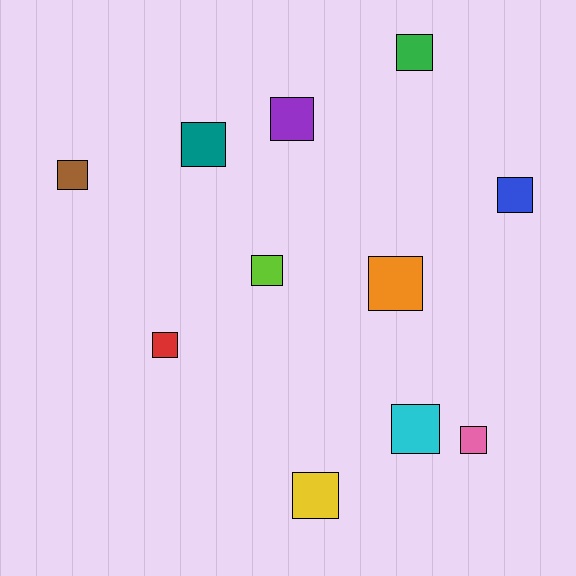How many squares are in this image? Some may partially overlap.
There are 11 squares.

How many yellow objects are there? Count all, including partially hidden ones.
There is 1 yellow object.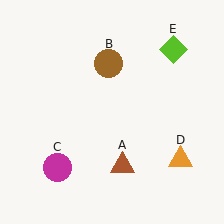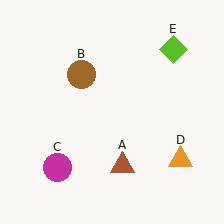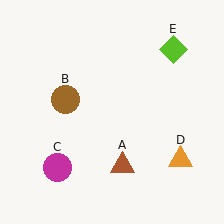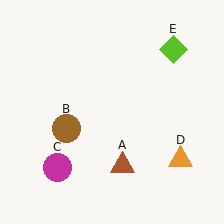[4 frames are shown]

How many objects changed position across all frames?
1 object changed position: brown circle (object B).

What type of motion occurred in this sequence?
The brown circle (object B) rotated counterclockwise around the center of the scene.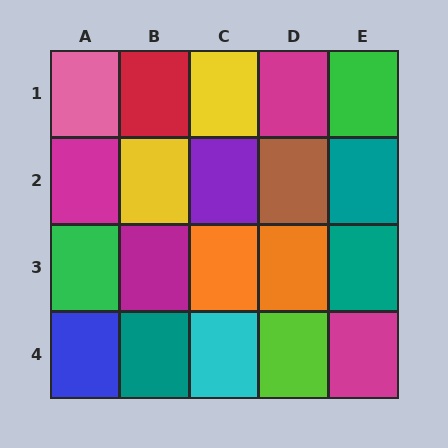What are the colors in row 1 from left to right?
Pink, red, yellow, magenta, green.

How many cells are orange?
2 cells are orange.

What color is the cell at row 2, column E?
Teal.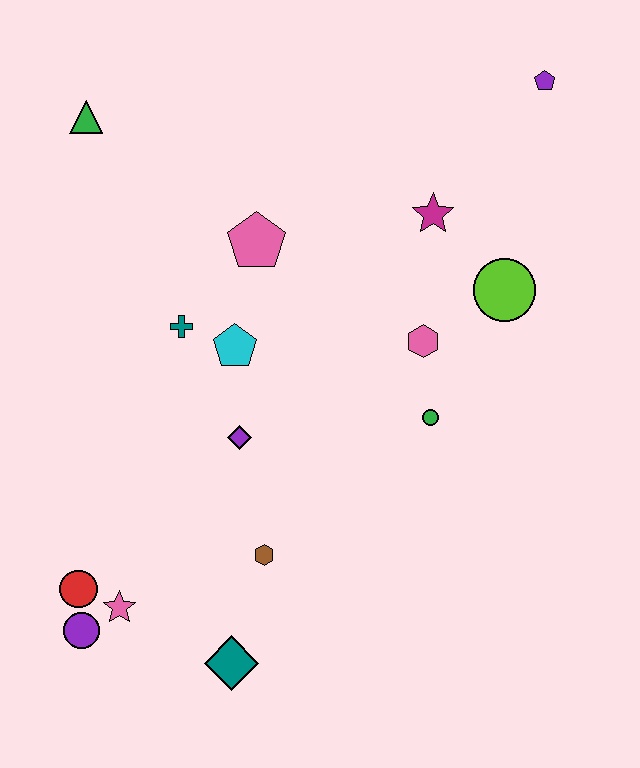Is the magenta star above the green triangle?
No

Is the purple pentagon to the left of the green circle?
No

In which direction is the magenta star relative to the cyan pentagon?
The magenta star is to the right of the cyan pentagon.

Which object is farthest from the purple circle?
The purple pentagon is farthest from the purple circle.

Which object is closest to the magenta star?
The lime circle is closest to the magenta star.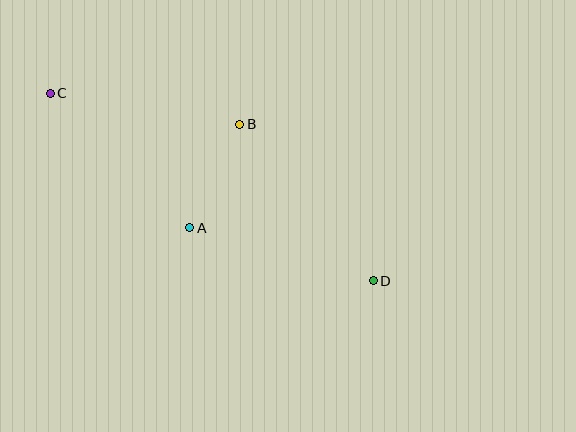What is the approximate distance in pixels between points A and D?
The distance between A and D is approximately 191 pixels.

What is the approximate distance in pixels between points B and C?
The distance between B and C is approximately 192 pixels.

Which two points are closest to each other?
Points A and B are closest to each other.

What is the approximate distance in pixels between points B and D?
The distance between B and D is approximately 206 pixels.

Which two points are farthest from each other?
Points C and D are farthest from each other.